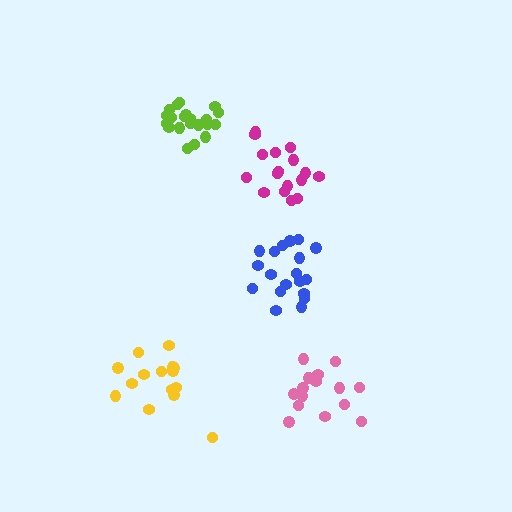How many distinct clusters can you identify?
There are 5 distinct clusters.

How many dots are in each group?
Group 1: 19 dots, Group 2: 15 dots, Group 3: 15 dots, Group 4: 17 dots, Group 5: 21 dots (87 total).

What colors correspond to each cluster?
The clusters are colored: blue, pink, yellow, magenta, lime.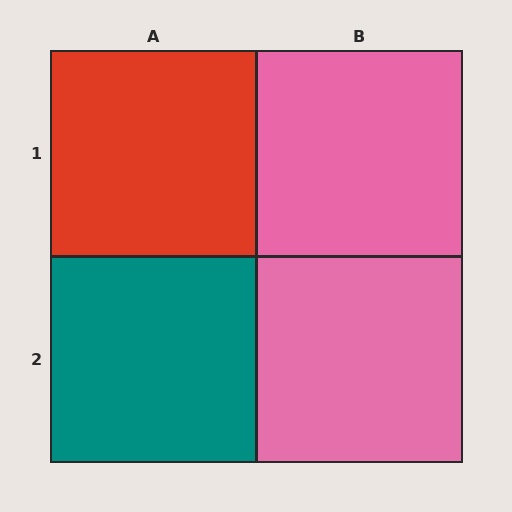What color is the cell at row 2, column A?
Teal.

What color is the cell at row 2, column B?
Pink.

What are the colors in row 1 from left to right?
Red, pink.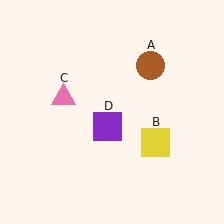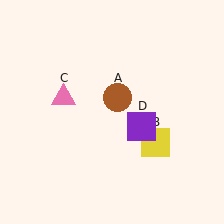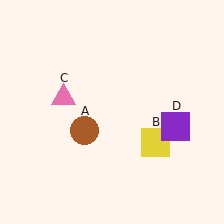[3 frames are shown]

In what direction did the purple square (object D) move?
The purple square (object D) moved right.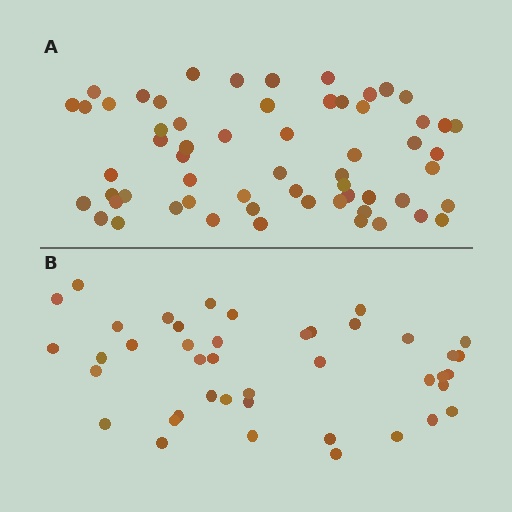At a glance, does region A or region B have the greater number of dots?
Region A (the top region) has more dots.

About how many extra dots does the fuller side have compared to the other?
Region A has approximately 20 more dots than region B.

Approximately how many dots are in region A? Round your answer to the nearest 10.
About 60 dots.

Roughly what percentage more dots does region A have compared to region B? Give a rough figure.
About 45% more.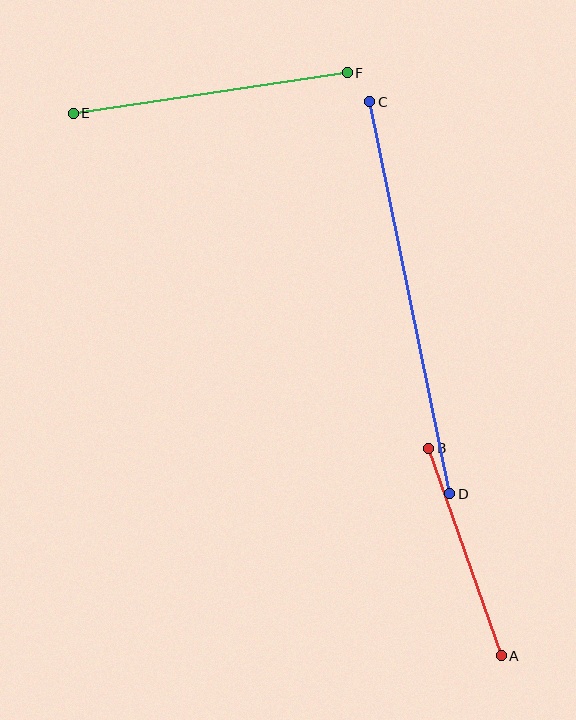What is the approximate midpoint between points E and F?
The midpoint is at approximately (210, 93) pixels.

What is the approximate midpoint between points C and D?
The midpoint is at approximately (410, 298) pixels.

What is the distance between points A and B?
The distance is approximately 220 pixels.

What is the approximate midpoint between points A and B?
The midpoint is at approximately (465, 552) pixels.